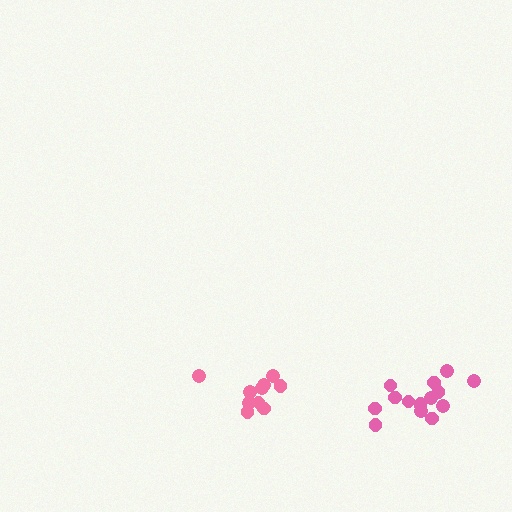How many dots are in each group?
Group 1: 15 dots, Group 2: 11 dots (26 total).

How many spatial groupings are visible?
There are 2 spatial groupings.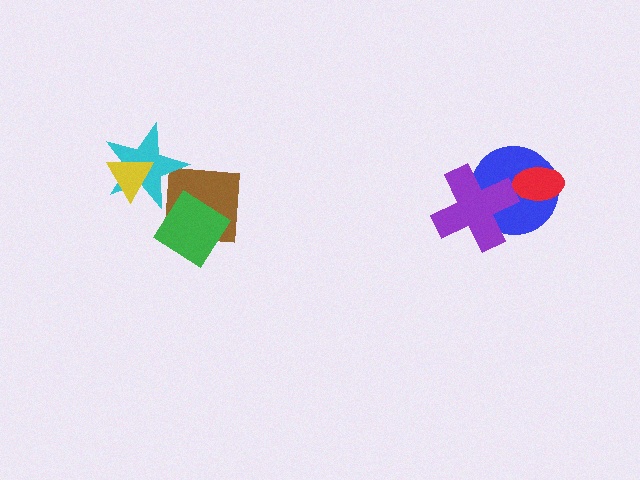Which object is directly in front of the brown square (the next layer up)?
The cyan star is directly in front of the brown square.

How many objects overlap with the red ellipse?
1 object overlaps with the red ellipse.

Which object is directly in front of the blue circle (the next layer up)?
The purple cross is directly in front of the blue circle.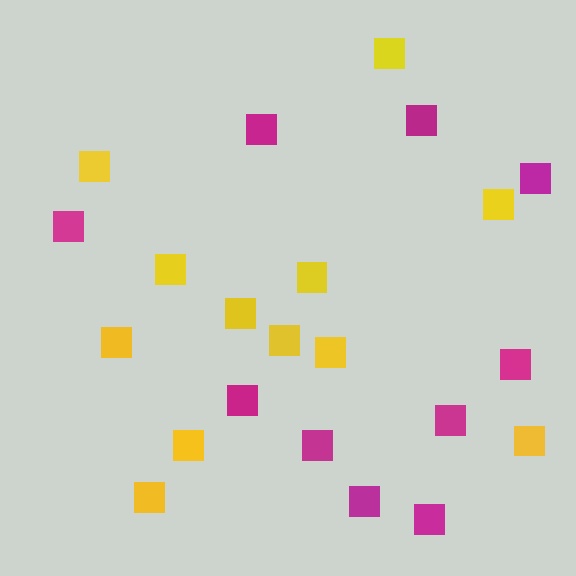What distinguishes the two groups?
There are 2 groups: one group of yellow squares (12) and one group of magenta squares (10).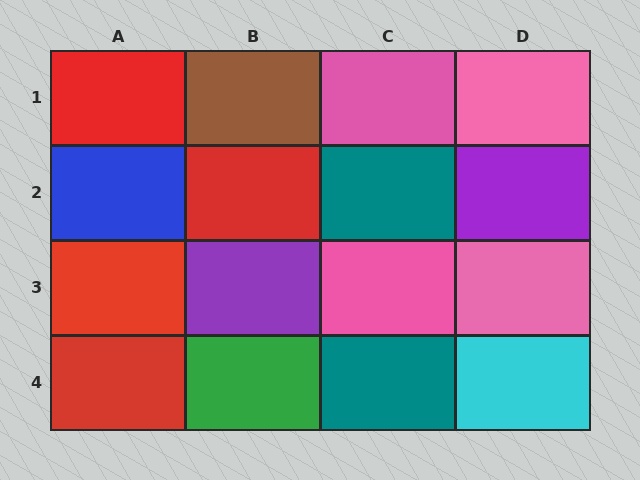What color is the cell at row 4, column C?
Teal.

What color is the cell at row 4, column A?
Red.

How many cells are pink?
4 cells are pink.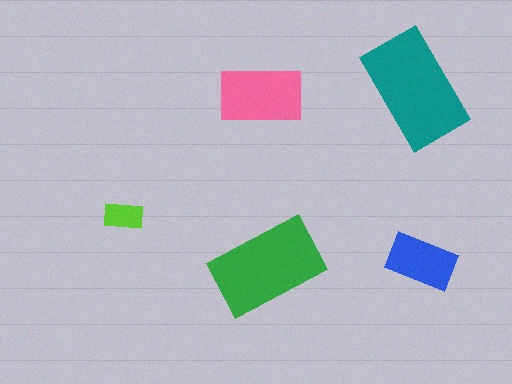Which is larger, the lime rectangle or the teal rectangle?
The teal one.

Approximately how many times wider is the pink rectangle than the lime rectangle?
About 2 times wider.